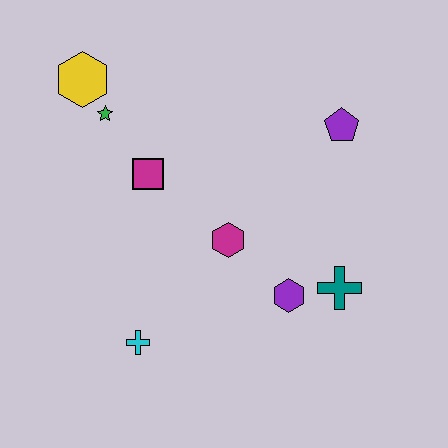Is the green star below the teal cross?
No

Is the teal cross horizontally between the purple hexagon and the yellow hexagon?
No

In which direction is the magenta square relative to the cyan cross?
The magenta square is above the cyan cross.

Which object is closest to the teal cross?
The purple hexagon is closest to the teal cross.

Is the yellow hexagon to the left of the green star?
Yes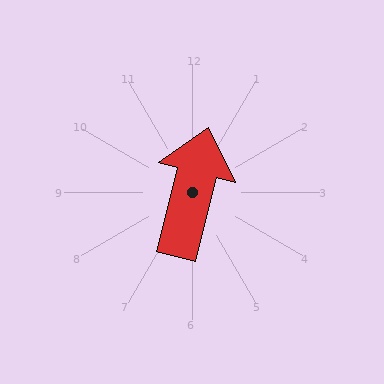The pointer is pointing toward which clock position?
Roughly 12 o'clock.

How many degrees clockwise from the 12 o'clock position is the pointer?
Approximately 14 degrees.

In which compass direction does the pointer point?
North.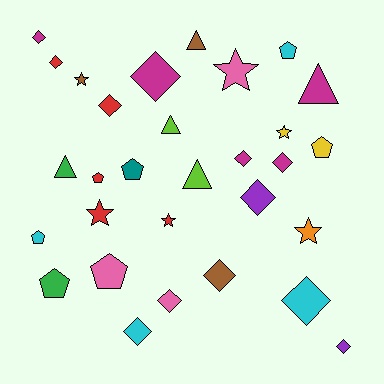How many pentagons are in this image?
There are 7 pentagons.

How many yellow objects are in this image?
There are 2 yellow objects.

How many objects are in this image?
There are 30 objects.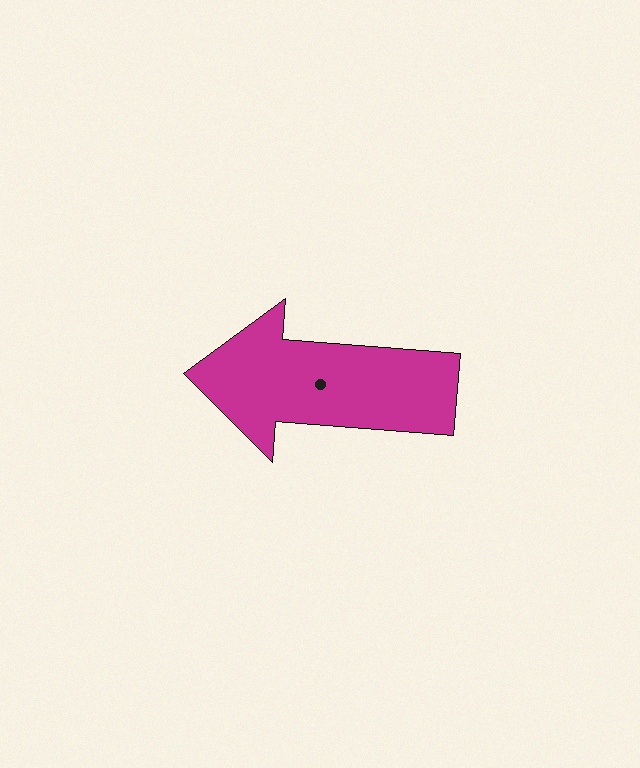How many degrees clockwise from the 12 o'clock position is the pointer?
Approximately 275 degrees.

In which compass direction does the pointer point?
West.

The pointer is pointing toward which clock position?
Roughly 9 o'clock.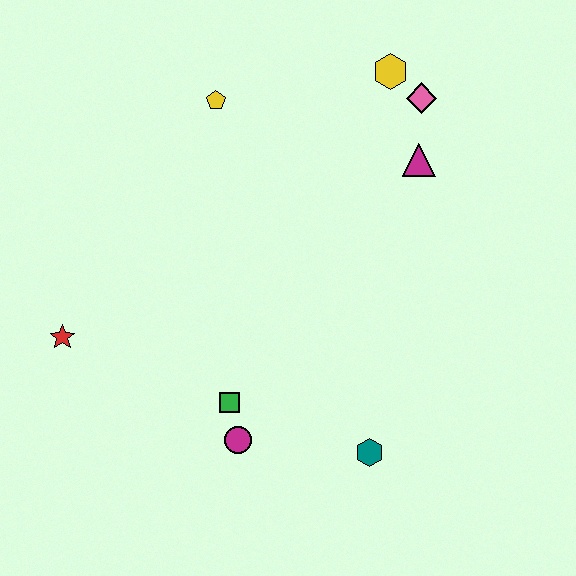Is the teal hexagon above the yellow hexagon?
No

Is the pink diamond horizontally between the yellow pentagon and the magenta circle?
No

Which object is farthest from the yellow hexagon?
The red star is farthest from the yellow hexagon.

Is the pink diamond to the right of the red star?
Yes